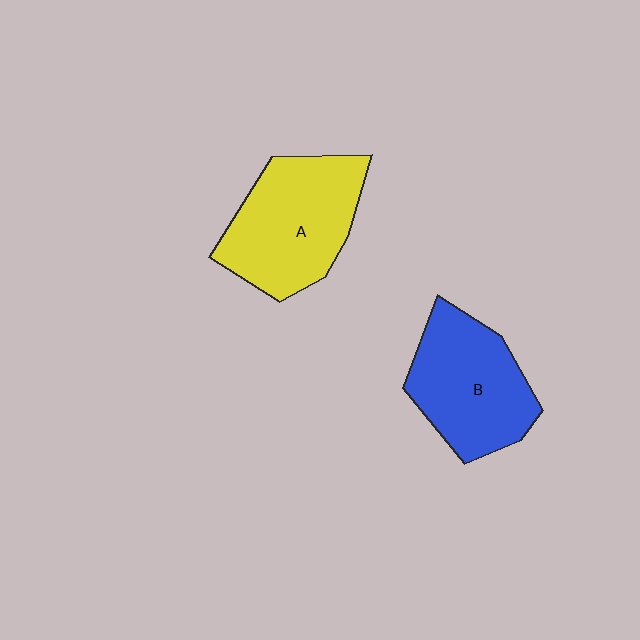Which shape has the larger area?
Shape A (yellow).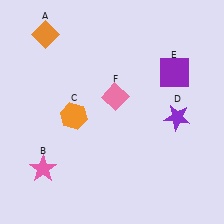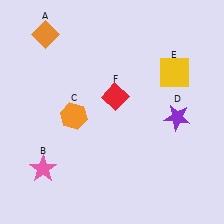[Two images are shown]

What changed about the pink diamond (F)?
In Image 1, F is pink. In Image 2, it changed to red.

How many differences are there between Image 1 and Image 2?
There are 2 differences between the two images.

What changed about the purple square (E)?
In Image 1, E is purple. In Image 2, it changed to yellow.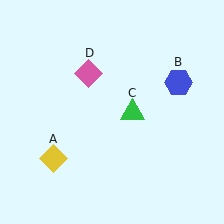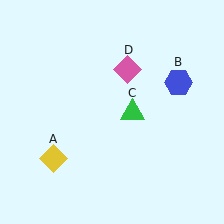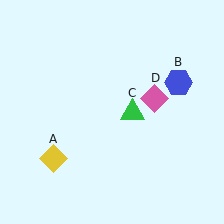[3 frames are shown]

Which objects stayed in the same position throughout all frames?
Yellow diamond (object A) and blue hexagon (object B) and green triangle (object C) remained stationary.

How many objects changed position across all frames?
1 object changed position: pink diamond (object D).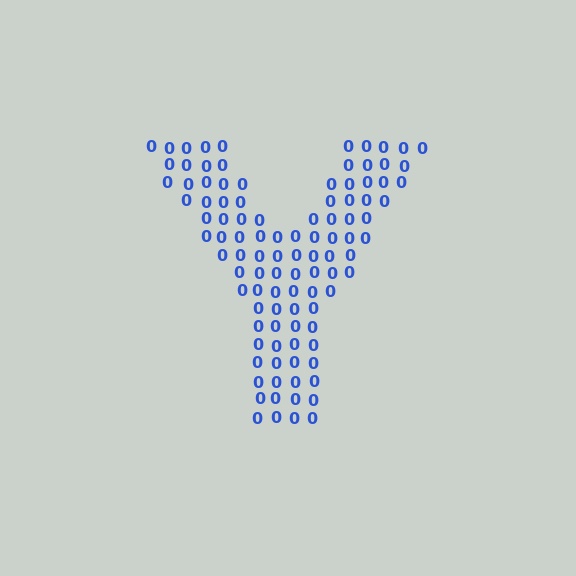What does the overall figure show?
The overall figure shows the letter Y.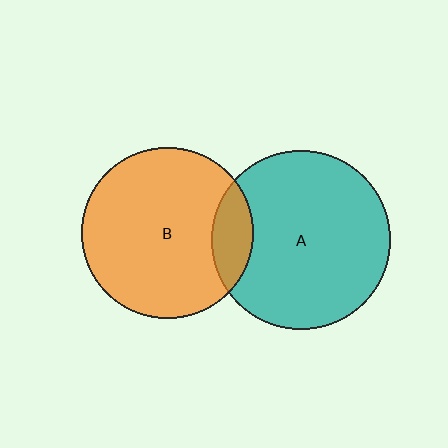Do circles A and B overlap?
Yes.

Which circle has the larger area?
Circle A (teal).